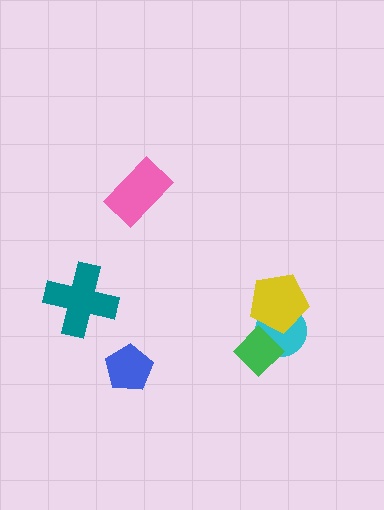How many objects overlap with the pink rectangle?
0 objects overlap with the pink rectangle.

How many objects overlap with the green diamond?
1 object overlaps with the green diamond.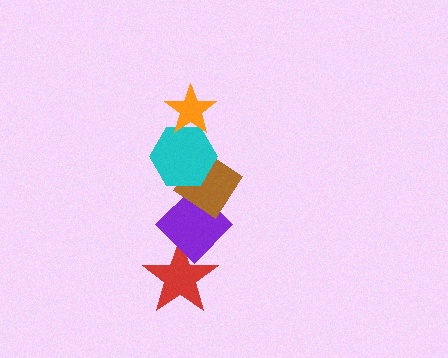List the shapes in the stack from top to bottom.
From top to bottom: the orange star, the cyan hexagon, the brown diamond, the purple diamond, the red star.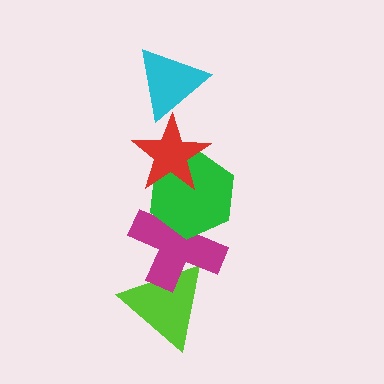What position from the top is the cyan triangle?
The cyan triangle is 1st from the top.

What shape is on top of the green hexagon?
The red star is on top of the green hexagon.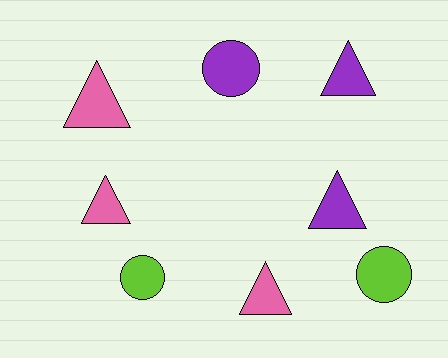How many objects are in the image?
There are 8 objects.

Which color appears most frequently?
Pink, with 3 objects.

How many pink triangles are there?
There are 3 pink triangles.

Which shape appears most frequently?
Triangle, with 5 objects.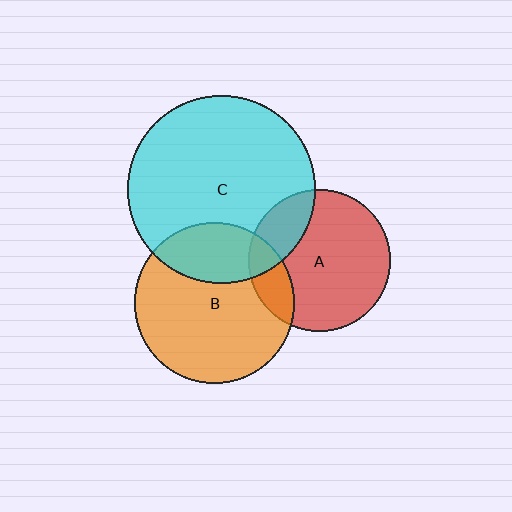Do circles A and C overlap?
Yes.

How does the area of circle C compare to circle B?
Approximately 1.4 times.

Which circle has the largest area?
Circle C (cyan).